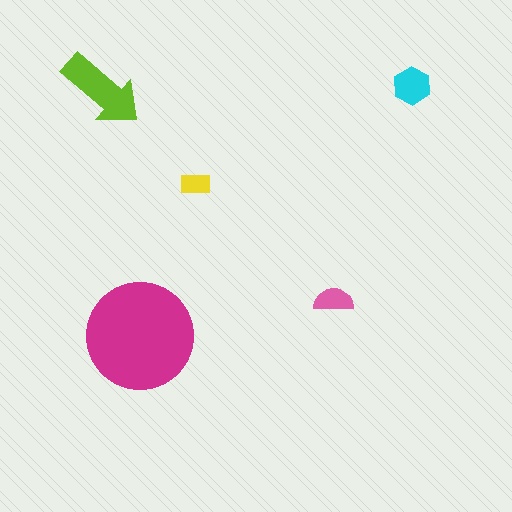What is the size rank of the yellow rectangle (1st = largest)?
5th.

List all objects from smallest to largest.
The yellow rectangle, the pink semicircle, the cyan hexagon, the lime arrow, the magenta circle.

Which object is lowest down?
The magenta circle is bottommost.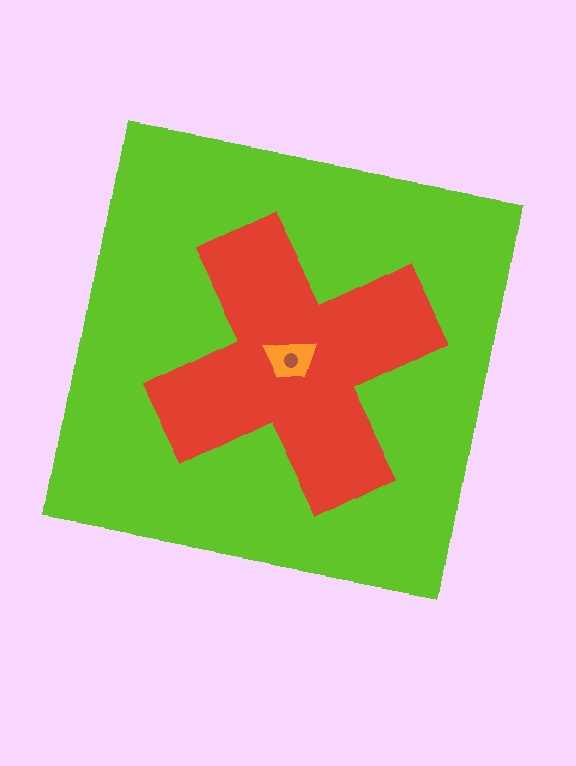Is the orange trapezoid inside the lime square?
Yes.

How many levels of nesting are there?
4.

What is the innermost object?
The brown circle.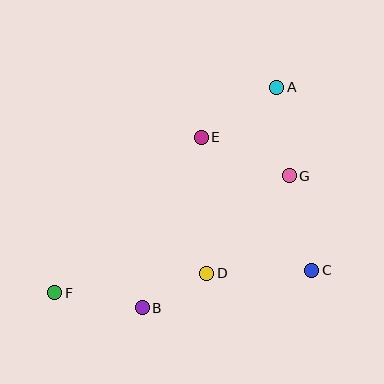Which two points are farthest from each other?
Points A and F are farthest from each other.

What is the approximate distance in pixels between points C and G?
The distance between C and G is approximately 97 pixels.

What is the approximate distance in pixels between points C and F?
The distance between C and F is approximately 258 pixels.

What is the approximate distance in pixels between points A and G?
The distance between A and G is approximately 89 pixels.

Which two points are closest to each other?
Points B and D are closest to each other.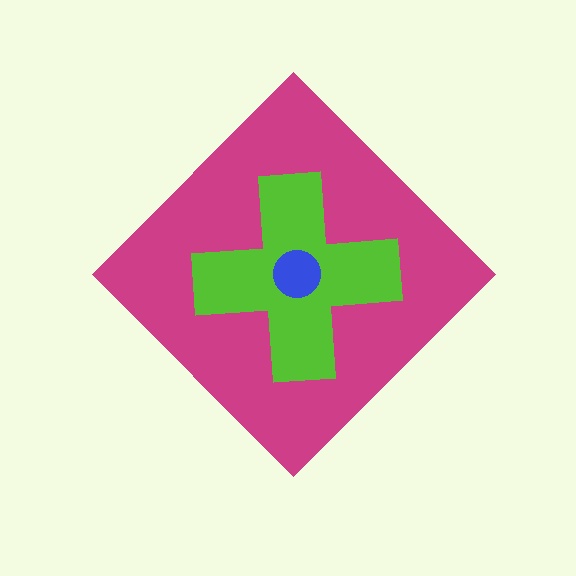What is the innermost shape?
The blue circle.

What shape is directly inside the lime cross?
The blue circle.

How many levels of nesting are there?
3.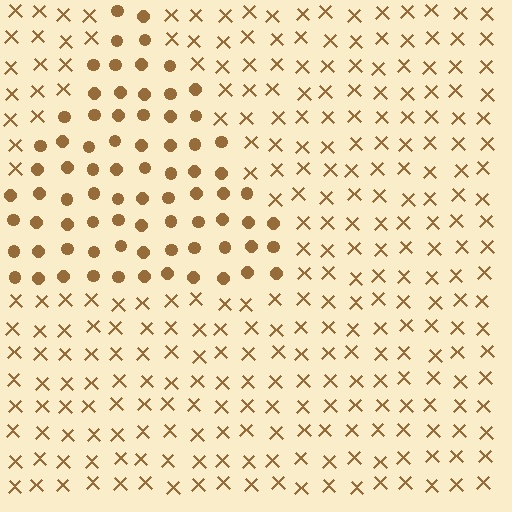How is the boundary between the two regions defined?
The boundary is defined by a change in element shape: circles inside vs. X marks outside. All elements share the same color and spacing.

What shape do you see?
I see a triangle.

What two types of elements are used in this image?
The image uses circles inside the triangle region and X marks outside it.